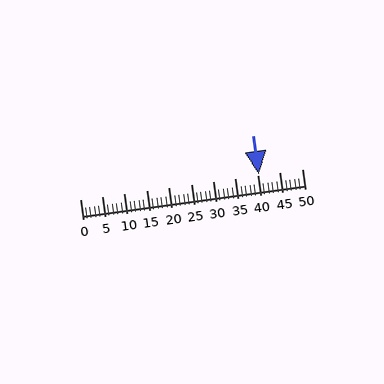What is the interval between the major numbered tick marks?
The major tick marks are spaced 5 units apart.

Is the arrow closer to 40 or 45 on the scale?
The arrow is closer to 40.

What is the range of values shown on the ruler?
The ruler shows values from 0 to 50.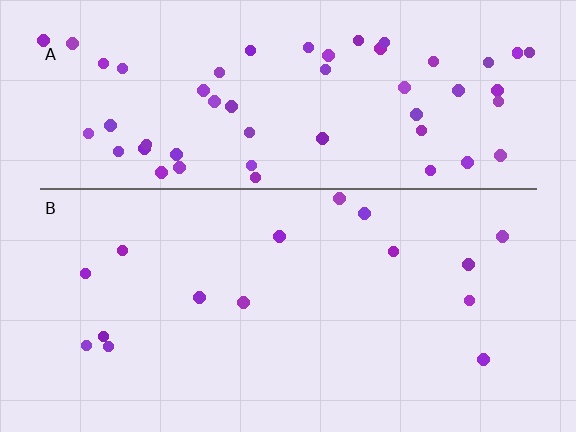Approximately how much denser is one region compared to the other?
Approximately 3.8× — region A over region B.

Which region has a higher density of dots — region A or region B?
A (the top).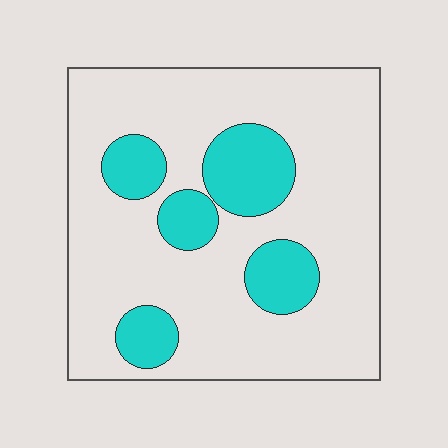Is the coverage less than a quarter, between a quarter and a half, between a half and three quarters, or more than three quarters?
Less than a quarter.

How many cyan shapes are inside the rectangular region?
5.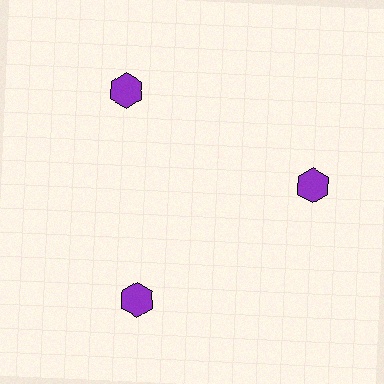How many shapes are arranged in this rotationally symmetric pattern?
There are 3 shapes, arranged in 3 groups of 1.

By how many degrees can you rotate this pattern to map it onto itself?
The pattern maps onto itself every 120 degrees of rotation.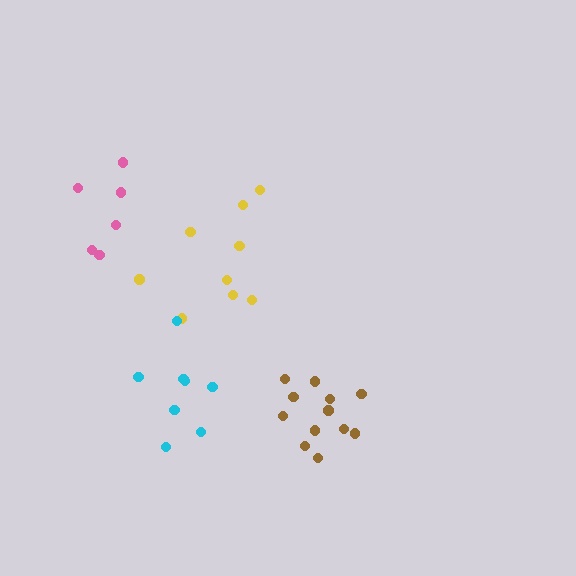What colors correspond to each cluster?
The clusters are colored: brown, yellow, pink, cyan.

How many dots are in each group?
Group 1: 12 dots, Group 2: 9 dots, Group 3: 6 dots, Group 4: 8 dots (35 total).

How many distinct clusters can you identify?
There are 4 distinct clusters.